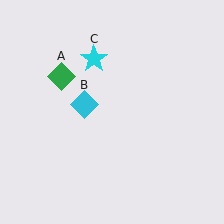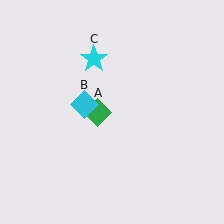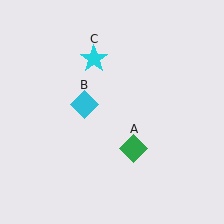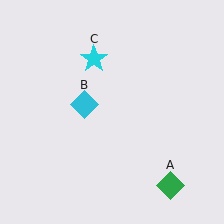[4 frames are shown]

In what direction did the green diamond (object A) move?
The green diamond (object A) moved down and to the right.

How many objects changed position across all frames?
1 object changed position: green diamond (object A).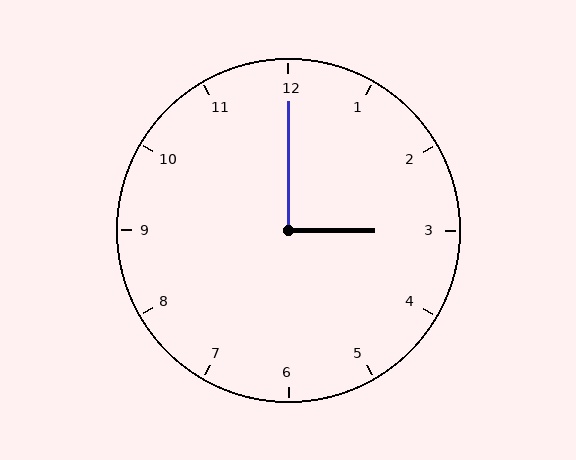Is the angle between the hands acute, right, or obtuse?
It is right.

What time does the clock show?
3:00.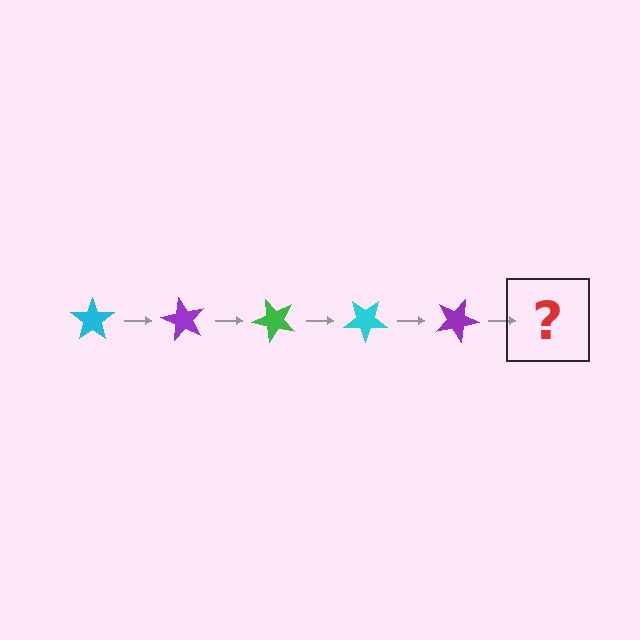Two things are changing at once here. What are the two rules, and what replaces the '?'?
The two rules are that it rotates 60 degrees each step and the color cycles through cyan, purple, and green. The '?' should be a green star, rotated 300 degrees from the start.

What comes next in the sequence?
The next element should be a green star, rotated 300 degrees from the start.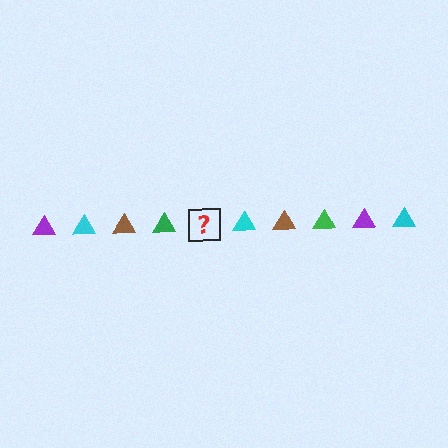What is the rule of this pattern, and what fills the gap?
The rule is that the pattern cycles through purple, cyan, brown, green triangles. The gap should be filled with a purple triangle.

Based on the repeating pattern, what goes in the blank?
The blank should be a purple triangle.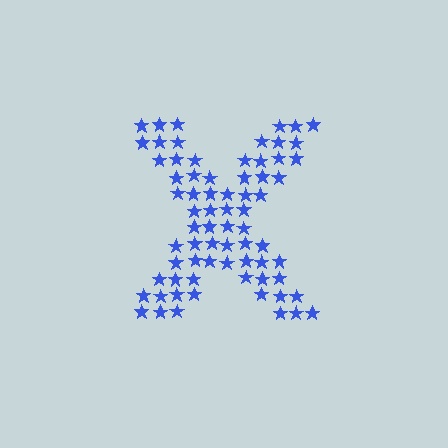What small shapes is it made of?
It is made of small stars.